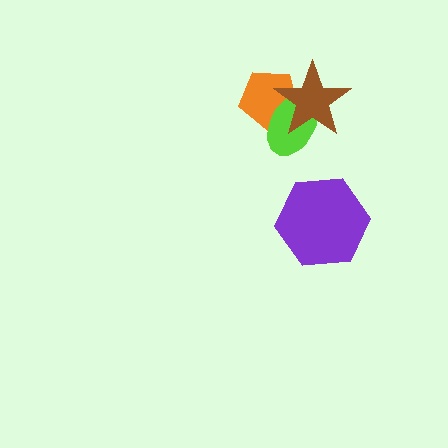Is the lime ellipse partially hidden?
Yes, it is partially covered by another shape.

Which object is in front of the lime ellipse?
The brown star is in front of the lime ellipse.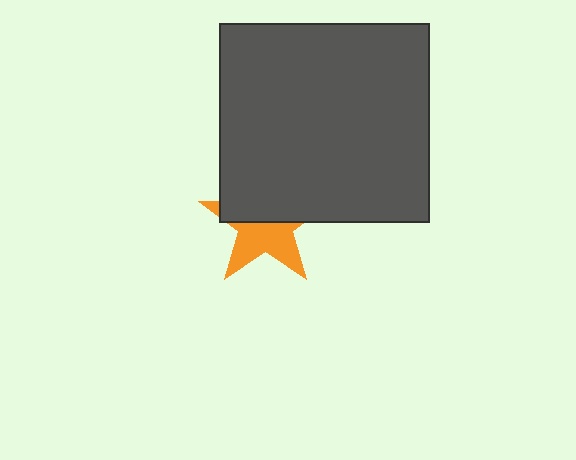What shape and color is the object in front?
The object in front is a dark gray rectangle.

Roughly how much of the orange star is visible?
About half of it is visible (roughly 49%).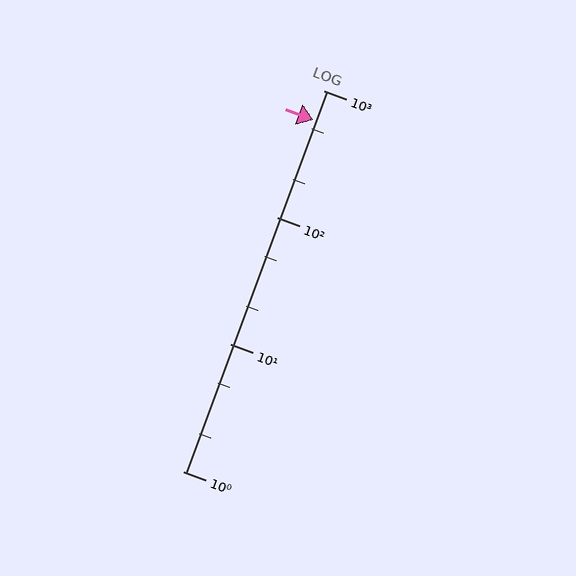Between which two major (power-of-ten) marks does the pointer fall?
The pointer is between 100 and 1000.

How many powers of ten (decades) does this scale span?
The scale spans 3 decades, from 1 to 1000.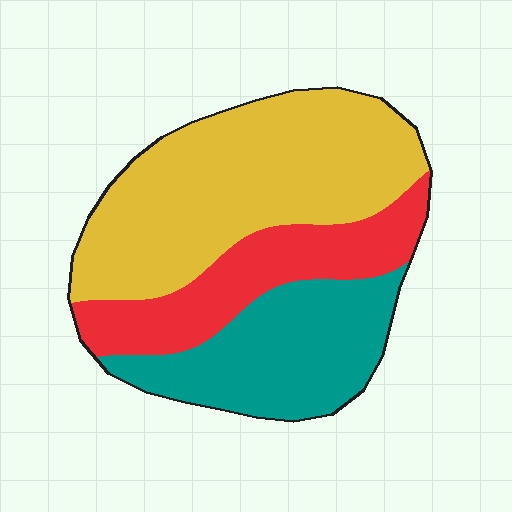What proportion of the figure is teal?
Teal takes up about one quarter (1/4) of the figure.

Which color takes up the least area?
Red, at roughly 25%.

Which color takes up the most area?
Yellow, at roughly 50%.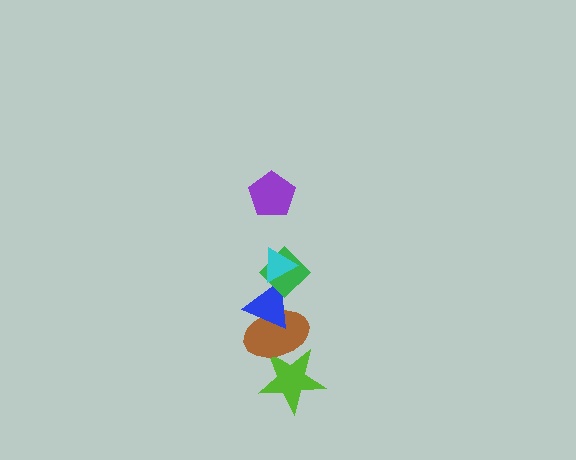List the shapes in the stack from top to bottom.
From top to bottom: the purple pentagon, the cyan triangle, the green diamond, the blue triangle, the brown ellipse, the lime star.